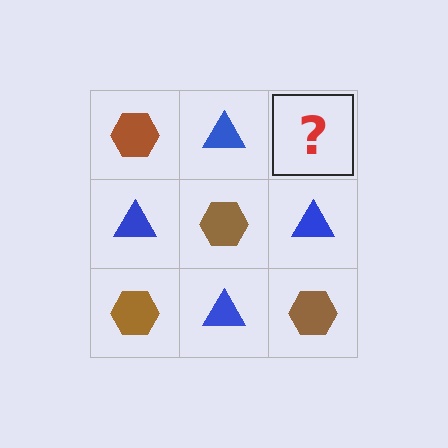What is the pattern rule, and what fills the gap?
The rule is that it alternates brown hexagon and blue triangle in a checkerboard pattern. The gap should be filled with a brown hexagon.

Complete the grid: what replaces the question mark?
The question mark should be replaced with a brown hexagon.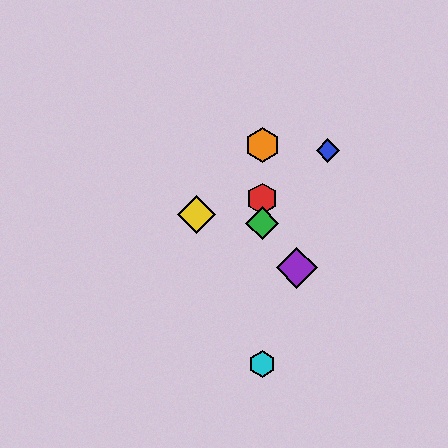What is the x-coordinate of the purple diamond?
The purple diamond is at x≈297.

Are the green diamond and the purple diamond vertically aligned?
No, the green diamond is at x≈262 and the purple diamond is at x≈297.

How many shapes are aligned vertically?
4 shapes (the red hexagon, the green diamond, the orange hexagon, the cyan hexagon) are aligned vertically.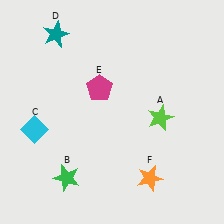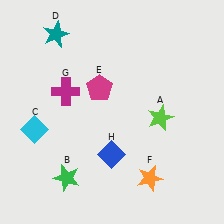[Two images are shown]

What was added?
A magenta cross (G), a blue diamond (H) were added in Image 2.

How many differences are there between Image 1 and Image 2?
There are 2 differences between the two images.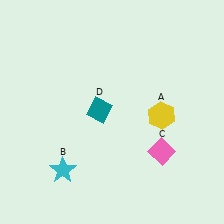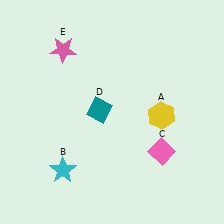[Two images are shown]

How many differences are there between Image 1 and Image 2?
There is 1 difference between the two images.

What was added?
A pink star (E) was added in Image 2.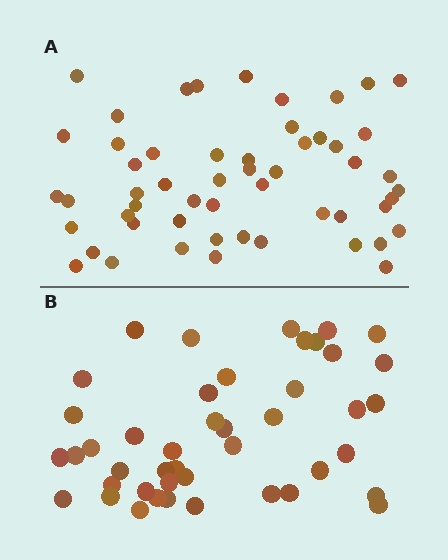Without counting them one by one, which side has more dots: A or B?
Region A (the top region) has more dots.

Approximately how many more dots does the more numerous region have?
Region A has roughly 10 or so more dots than region B.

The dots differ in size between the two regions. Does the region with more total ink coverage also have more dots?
No. Region B has more total ink coverage because its dots are larger, but region A actually contains more individual dots. Total area can be misleading — the number of items is what matters here.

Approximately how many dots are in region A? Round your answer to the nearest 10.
About 50 dots. (The exact count is 54, which rounds to 50.)